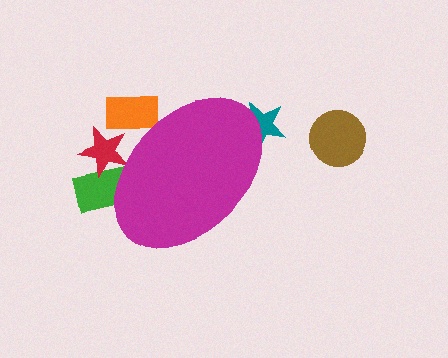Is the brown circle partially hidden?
No, the brown circle is fully visible.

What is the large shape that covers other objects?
A magenta ellipse.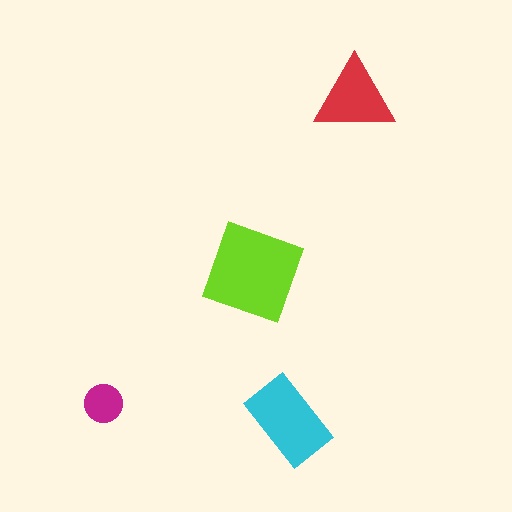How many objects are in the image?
There are 4 objects in the image.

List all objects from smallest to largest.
The magenta circle, the red triangle, the cyan rectangle, the lime diamond.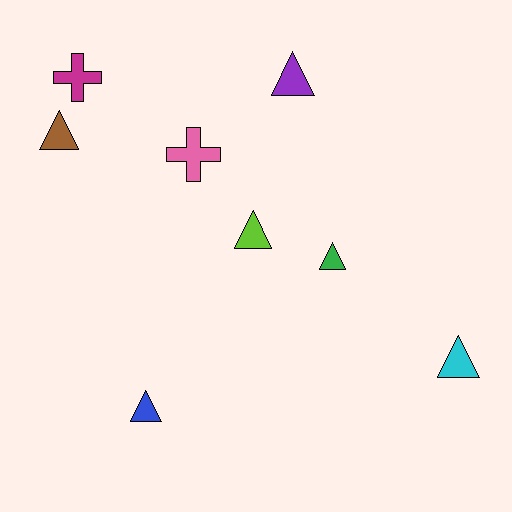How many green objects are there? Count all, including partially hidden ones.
There is 1 green object.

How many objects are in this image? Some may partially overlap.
There are 8 objects.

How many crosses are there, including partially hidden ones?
There are 2 crosses.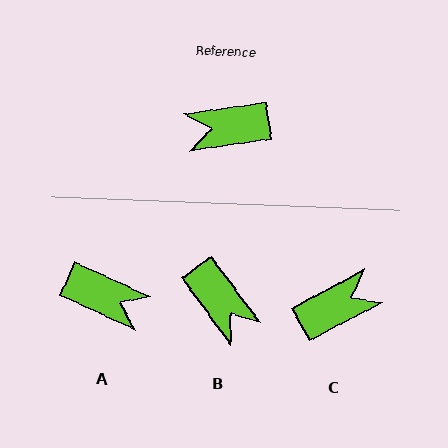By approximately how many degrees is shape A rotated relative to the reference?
Approximately 147 degrees counter-clockwise.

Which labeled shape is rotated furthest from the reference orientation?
C, about 161 degrees away.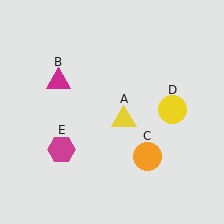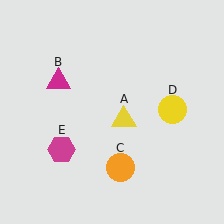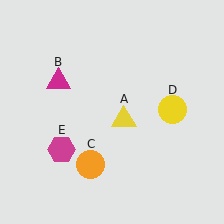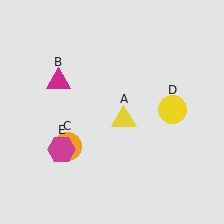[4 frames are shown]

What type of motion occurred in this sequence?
The orange circle (object C) rotated clockwise around the center of the scene.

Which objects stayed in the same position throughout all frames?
Yellow triangle (object A) and magenta triangle (object B) and yellow circle (object D) and magenta hexagon (object E) remained stationary.